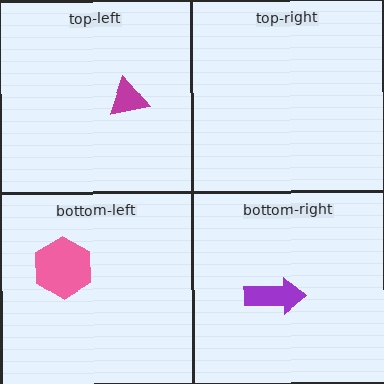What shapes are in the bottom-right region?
The purple arrow.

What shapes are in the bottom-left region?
The pink hexagon.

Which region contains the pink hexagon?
The bottom-left region.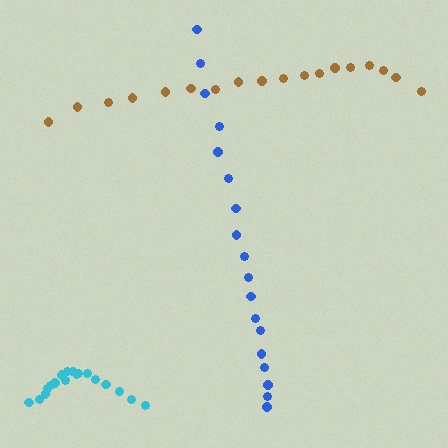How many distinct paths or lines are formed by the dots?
There are 3 distinct paths.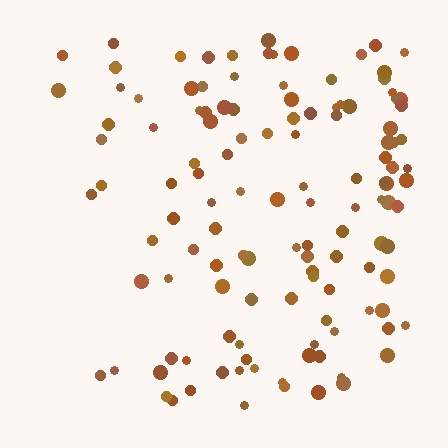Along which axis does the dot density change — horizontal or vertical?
Horizontal.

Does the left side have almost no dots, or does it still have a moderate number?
Still a moderate number, just noticeably fewer than the right.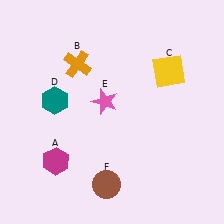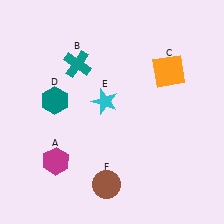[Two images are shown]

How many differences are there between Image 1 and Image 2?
There are 3 differences between the two images.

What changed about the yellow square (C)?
In Image 1, C is yellow. In Image 2, it changed to orange.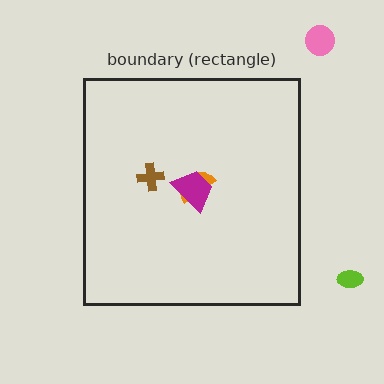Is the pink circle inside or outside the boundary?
Outside.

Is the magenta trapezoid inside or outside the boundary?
Inside.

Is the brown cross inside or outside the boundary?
Inside.